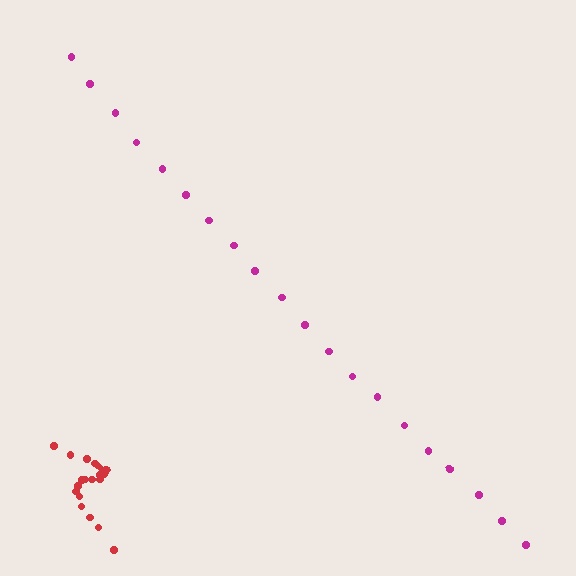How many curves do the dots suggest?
There are 2 distinct paths.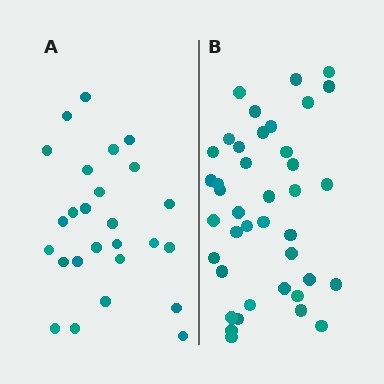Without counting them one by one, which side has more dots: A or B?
Region B (the right region) has more dots.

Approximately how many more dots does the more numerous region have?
Region B has approximately 15 more dots than region A.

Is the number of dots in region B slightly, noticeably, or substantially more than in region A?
Region B has substantially more. The ratio is roughly 1.5 to 1.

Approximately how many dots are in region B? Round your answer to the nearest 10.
About 40 dots.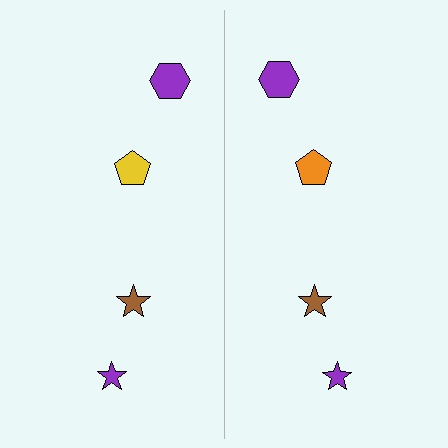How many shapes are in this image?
There are 8 shapes in this image.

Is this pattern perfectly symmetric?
No, the pattern is not perfectly symmetric. The orange pentagon on the right side breaks the symmetry — its mirror counterpart is yellow.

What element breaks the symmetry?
The orange pentagon on the right side breaks the symmetry — its mirror counterpart is yellow.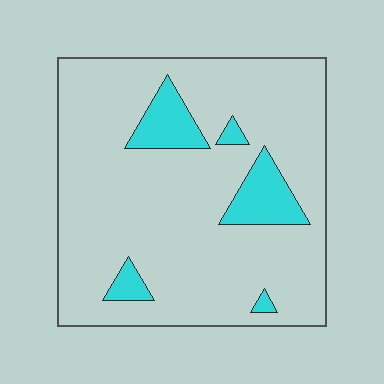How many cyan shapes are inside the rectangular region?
5.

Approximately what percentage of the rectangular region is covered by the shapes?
Approximately 15%.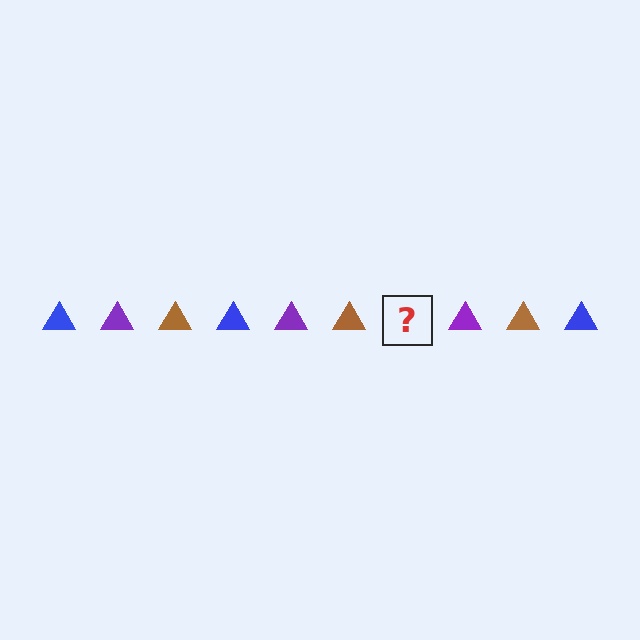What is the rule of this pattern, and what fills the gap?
The rule is that the pattern cycles through blue, purple, brown triangles. The gap should be filled with a blue triangle.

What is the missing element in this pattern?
The missing element is a blue triangle.